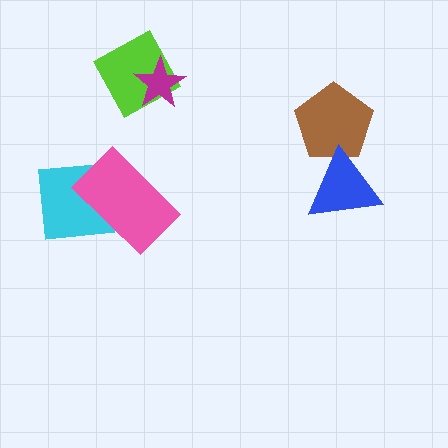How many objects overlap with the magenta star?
1 object overlaps with the magenta star.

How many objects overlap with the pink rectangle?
1 object overlaps with the pink rectangle.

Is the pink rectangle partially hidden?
No, no other shape covers it.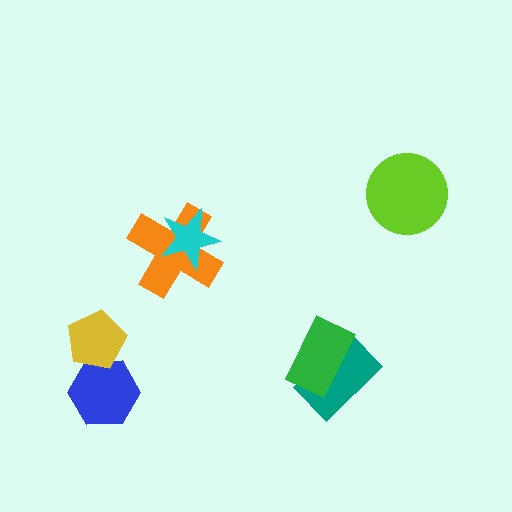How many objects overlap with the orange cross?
1 object overlaps with the orange cross.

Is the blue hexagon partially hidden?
Yes, it is partially covered by another shape.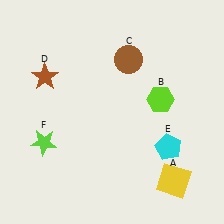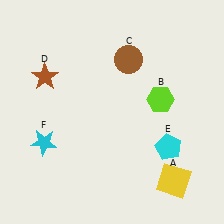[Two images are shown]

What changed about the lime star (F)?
In Image 1, F is lime. In Image 2, it changed to cyan.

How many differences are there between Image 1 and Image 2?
There is 1 difference between the two images.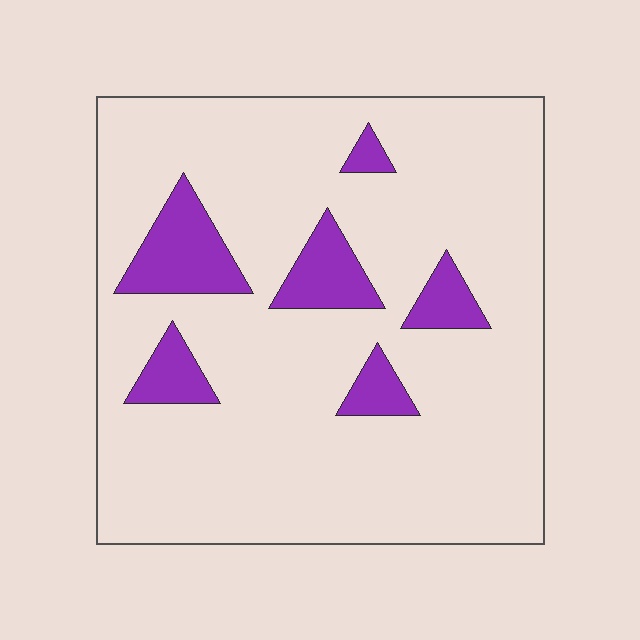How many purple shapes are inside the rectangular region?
6.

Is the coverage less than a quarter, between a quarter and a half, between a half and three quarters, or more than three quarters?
Less than a quarter.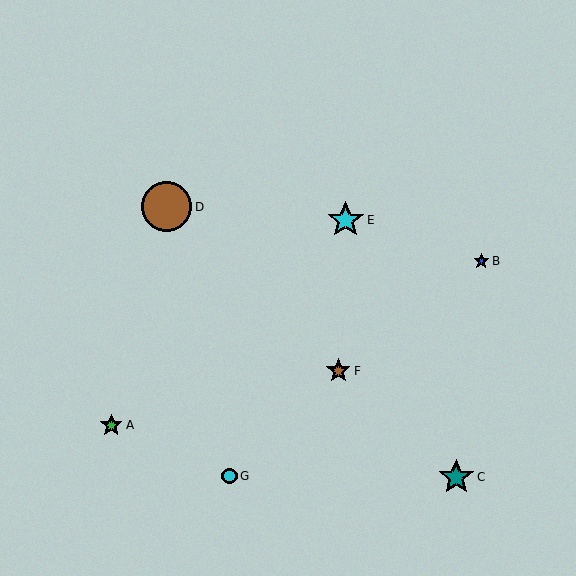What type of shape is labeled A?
Shape A is a green star.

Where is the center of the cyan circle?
The center of the cyan circle is at (229, 476).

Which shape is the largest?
The brown circle (labeled D) is the largest.